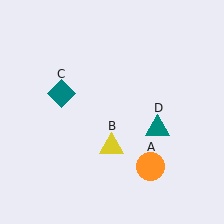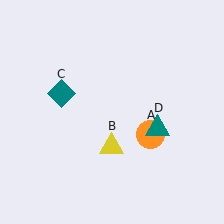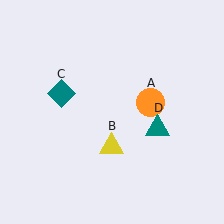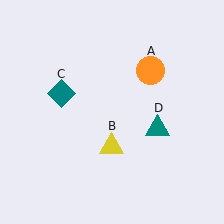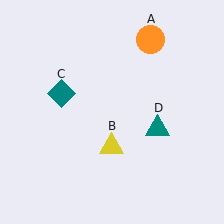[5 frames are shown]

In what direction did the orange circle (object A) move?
The orange circle (object A) moved up.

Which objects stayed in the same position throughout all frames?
Yellow triangle (object B) and teal diamond (object C) and teal triangle (object D) remained stationary.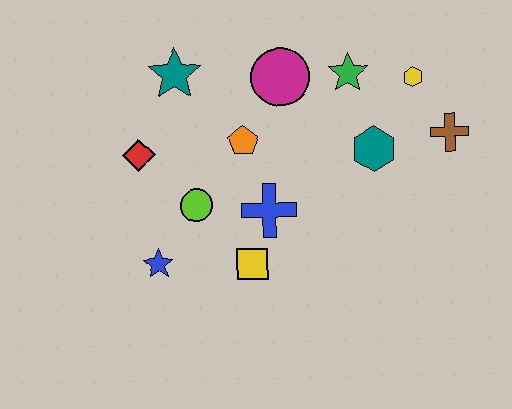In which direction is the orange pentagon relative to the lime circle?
The orange pentagon is above the lime circle.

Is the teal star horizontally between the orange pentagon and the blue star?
Yes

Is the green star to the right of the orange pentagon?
Yes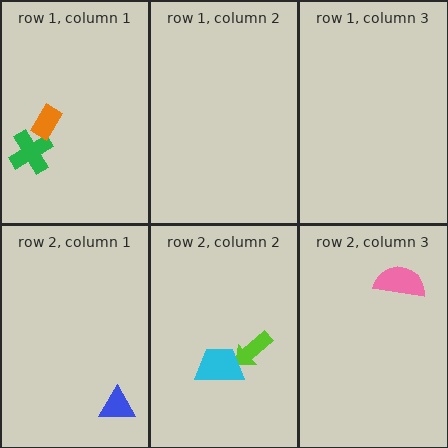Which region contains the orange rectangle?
The row 1, column 1 region.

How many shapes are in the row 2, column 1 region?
1.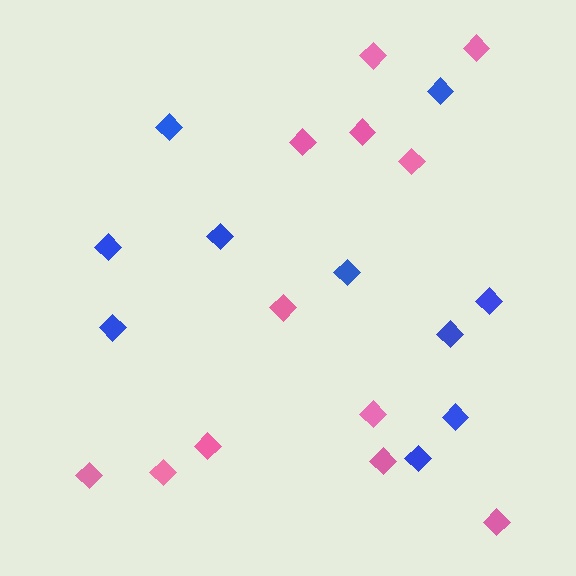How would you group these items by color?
There are 2 groups: one group of pink diamonds (12) and one group of blue diamonds (10).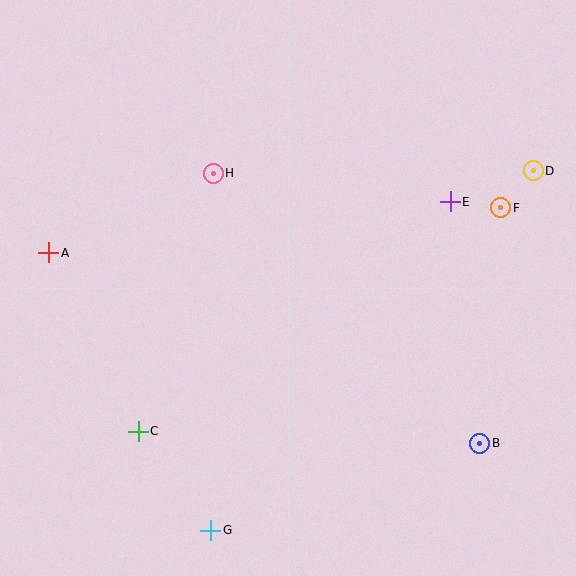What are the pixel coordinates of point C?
Point C is at (138, 431).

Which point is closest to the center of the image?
Point H at (213, 173) is closest to the center.